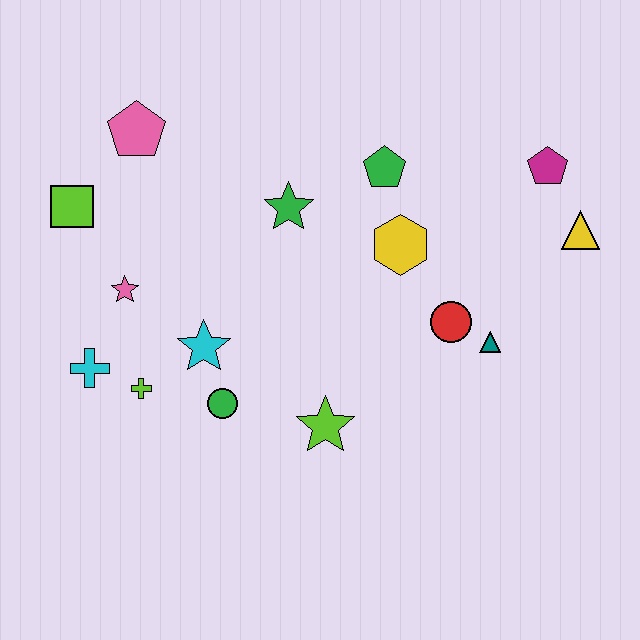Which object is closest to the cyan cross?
The lime cross is closest to the cyan cross.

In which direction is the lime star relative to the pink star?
The lime star is to the right of the pink star.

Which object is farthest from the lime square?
The yellow triangle is farthest from the lime square.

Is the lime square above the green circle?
Yes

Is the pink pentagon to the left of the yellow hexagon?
Yes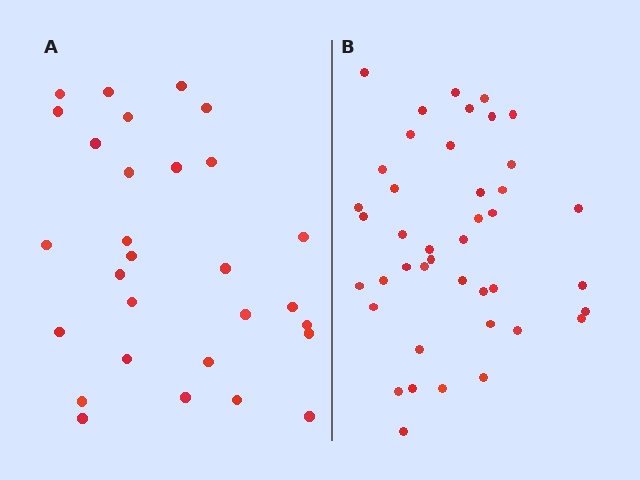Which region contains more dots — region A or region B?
Region B (the right region) has more dots.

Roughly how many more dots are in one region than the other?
Region B has approximately 15 more dots than region A.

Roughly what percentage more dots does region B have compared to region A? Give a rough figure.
About 45% more.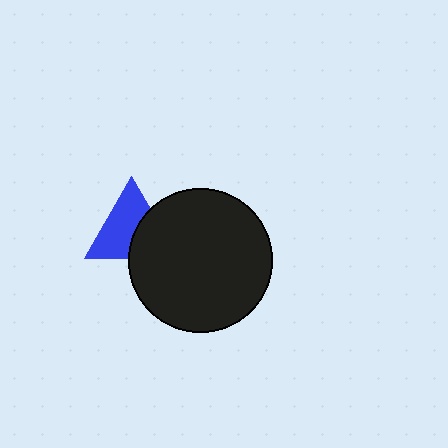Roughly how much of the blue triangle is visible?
About half of it is visible (roughly 62%).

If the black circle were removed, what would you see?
You would see the complete blue triangle.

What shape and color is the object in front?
The object in front is a black circle.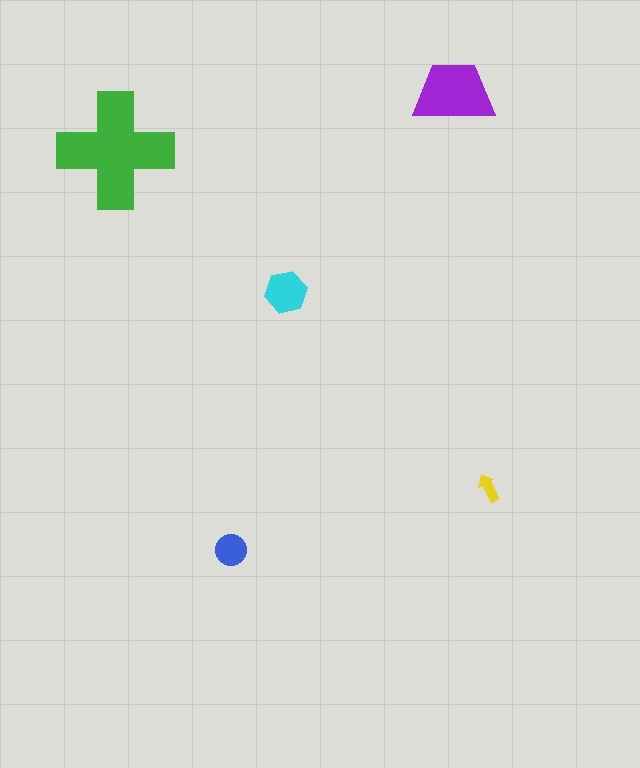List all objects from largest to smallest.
The green cross, the purple trapezoid, the cyan hexagon, the blue circle, the yellow arrow.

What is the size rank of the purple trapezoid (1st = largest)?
2nd.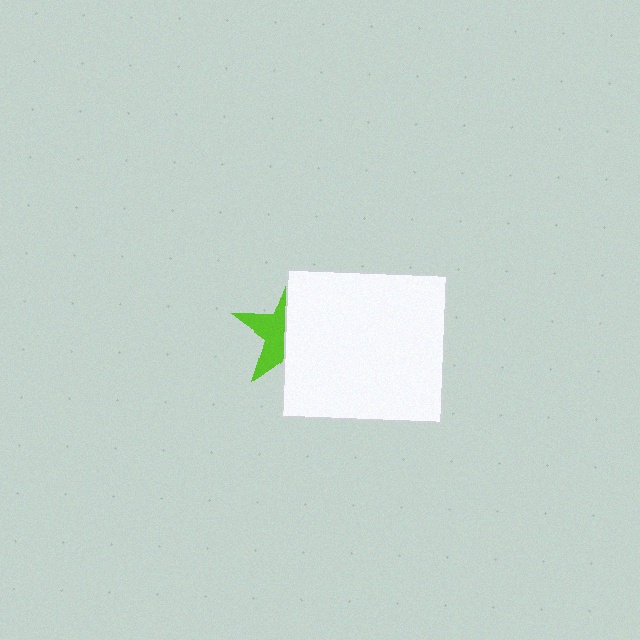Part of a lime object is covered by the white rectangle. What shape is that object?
It is a star.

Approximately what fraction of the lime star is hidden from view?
Roughly 57% of the lime star is hidden behind the white rectangle.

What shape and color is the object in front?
The object in front is a white rectangle.